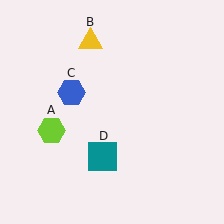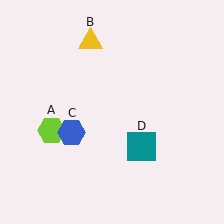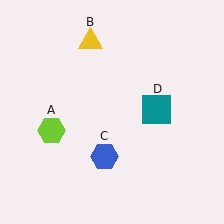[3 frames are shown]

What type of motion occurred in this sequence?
The blue hexagon (object C), teal square (object D) rotated counterclockwise around the center of the scene.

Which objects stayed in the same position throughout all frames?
Lime hexagon (object A) and yellow triangle (object B) remained stationary.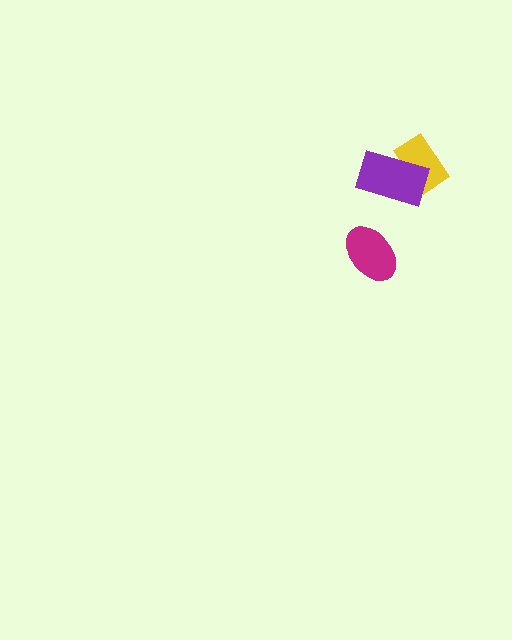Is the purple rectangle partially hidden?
No, no other shape covers it.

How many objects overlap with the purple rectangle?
1 object overlaps with the purple rectangle.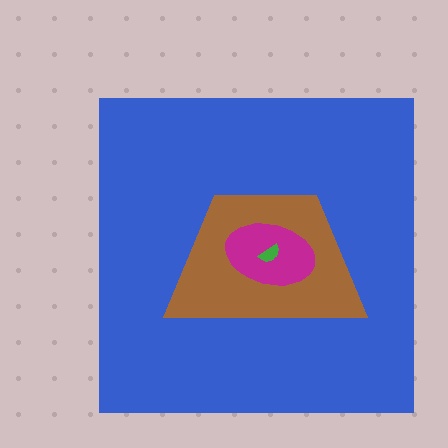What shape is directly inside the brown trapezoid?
The magenta ellipse.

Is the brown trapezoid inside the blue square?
Yes.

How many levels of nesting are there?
4.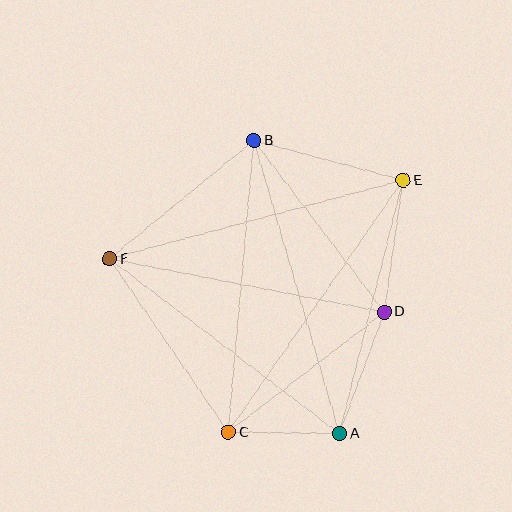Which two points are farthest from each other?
Points C and E are farthest from each other.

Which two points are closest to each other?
Points A and C are closest to each other.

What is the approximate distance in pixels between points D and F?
The distance between D and F is approximately 279 pixels.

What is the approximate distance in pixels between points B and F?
The distance between B and F is approximately 186 pixels.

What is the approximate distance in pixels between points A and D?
The distance between A and D is approximately 130 pixels.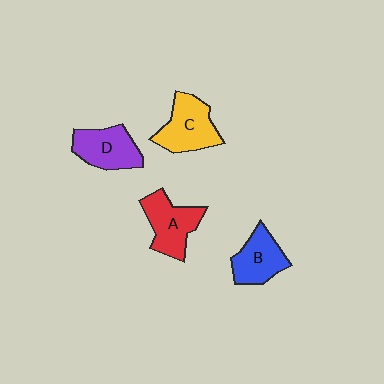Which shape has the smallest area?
Shape B (blue).